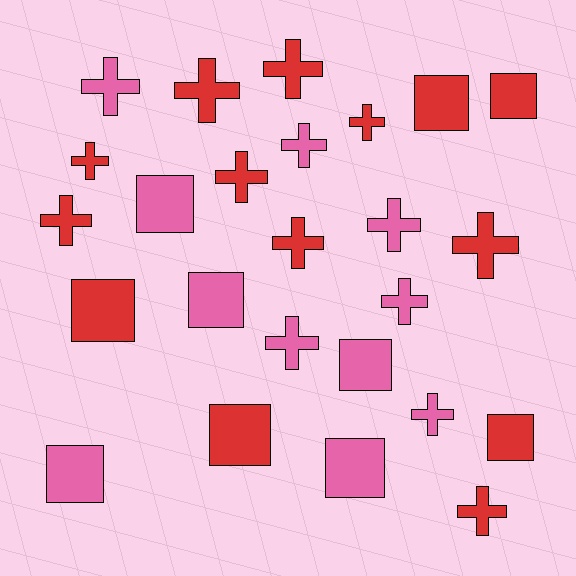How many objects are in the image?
There are 25 objects.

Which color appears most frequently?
Red, with 14 objects.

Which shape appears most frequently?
Cross, with 15 objects.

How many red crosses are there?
There are 9 red crosses.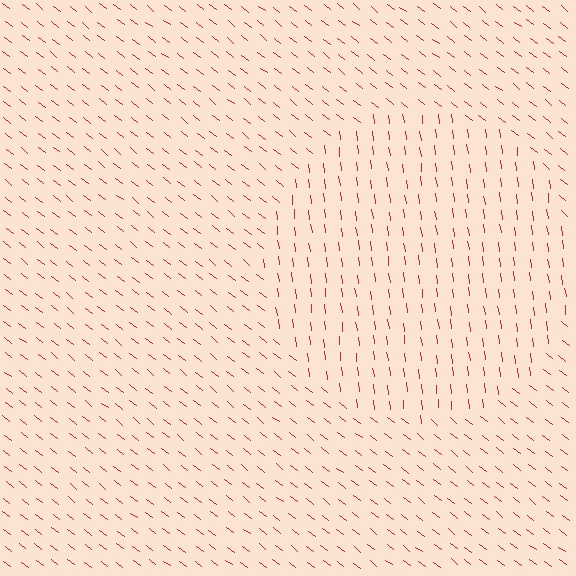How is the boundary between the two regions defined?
The boundary is defined purely by a change in line orientation (approximately 45 degrees difference). All lines are the same color and thickness.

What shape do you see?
I see a circle.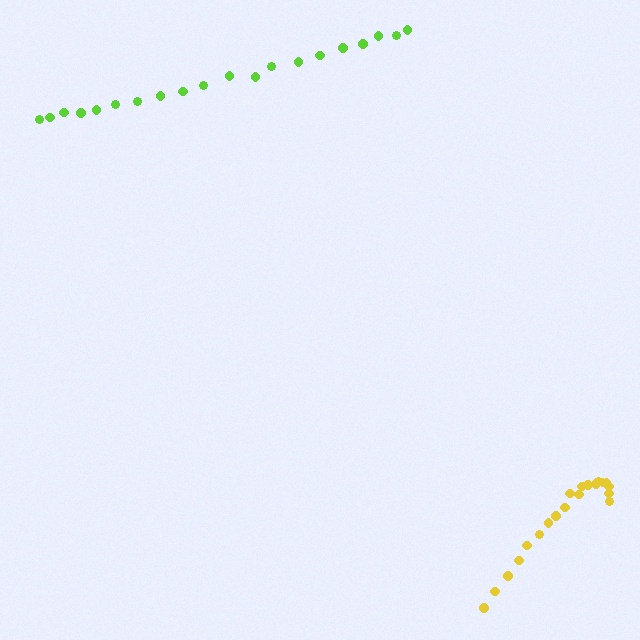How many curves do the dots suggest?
There are 2 distinct paths.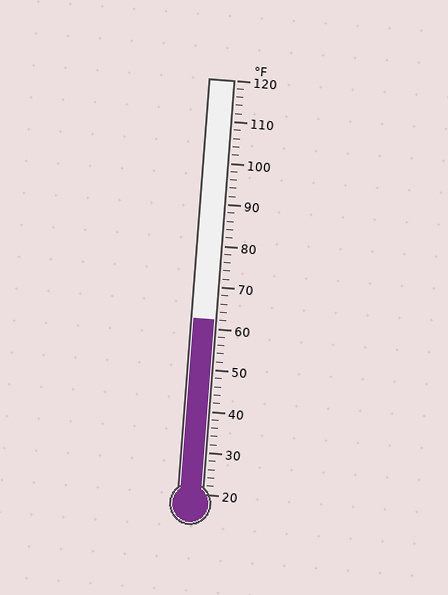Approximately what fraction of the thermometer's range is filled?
The thermometer is filled to approximately 40% of its range.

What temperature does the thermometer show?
The thermometer shows approximately 62°F.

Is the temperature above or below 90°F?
The temperature is below 90°F.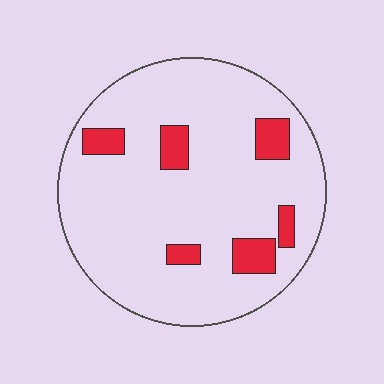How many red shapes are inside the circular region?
6.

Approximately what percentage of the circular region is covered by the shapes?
Approximately 10%.